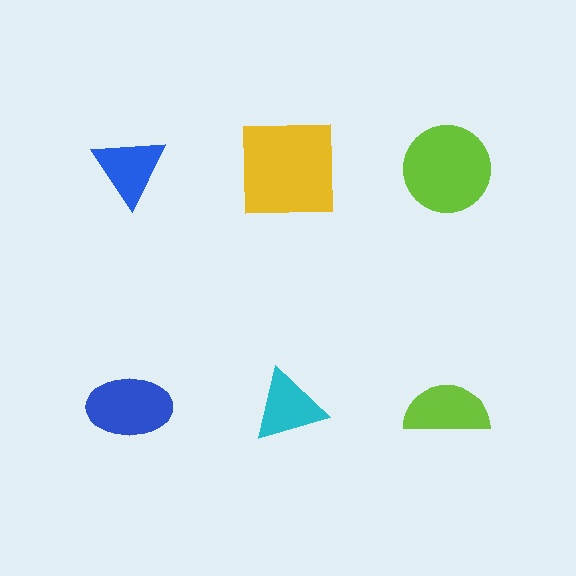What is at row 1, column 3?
A lime circle.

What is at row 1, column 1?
A blue triangle.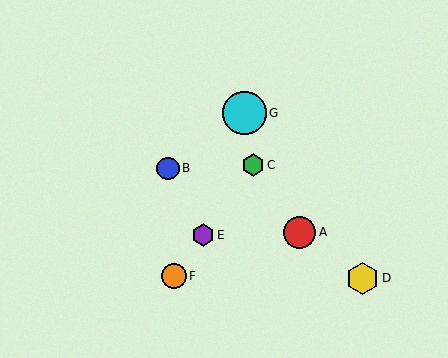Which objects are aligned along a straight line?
Objects C, E, F are aligned along a straight line.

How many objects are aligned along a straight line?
3 objects (C, E, F) are aligned along a straight line.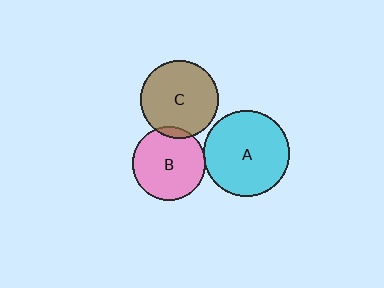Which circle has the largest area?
Circle A (cyan).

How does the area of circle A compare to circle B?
Approximately 1.4 times.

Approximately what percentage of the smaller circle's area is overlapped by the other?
Approximately 5%.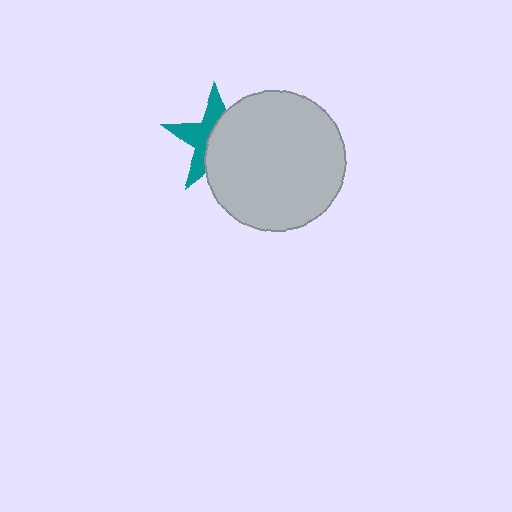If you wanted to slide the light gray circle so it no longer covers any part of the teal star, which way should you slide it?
Slide it right — that is the most direct way to separate the two shapes.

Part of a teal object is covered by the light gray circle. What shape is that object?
It is a star.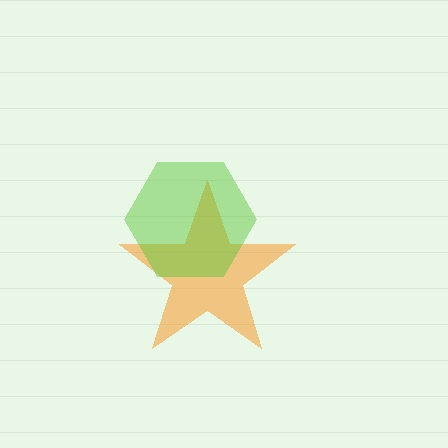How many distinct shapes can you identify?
There are 2 distinct shapes: an orange star, a lime hexagon.